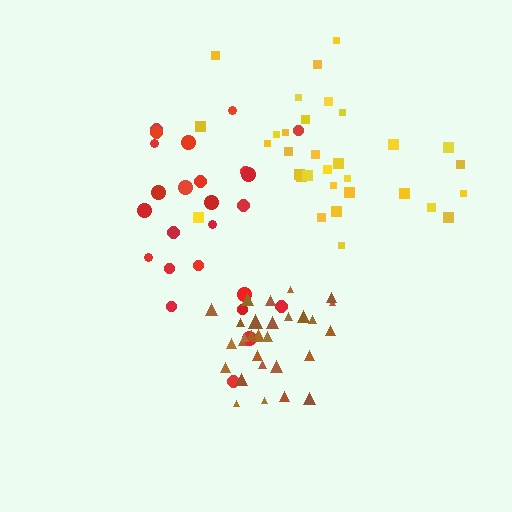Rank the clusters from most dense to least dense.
brown, yellow, red.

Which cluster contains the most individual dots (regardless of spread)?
Yellow (32).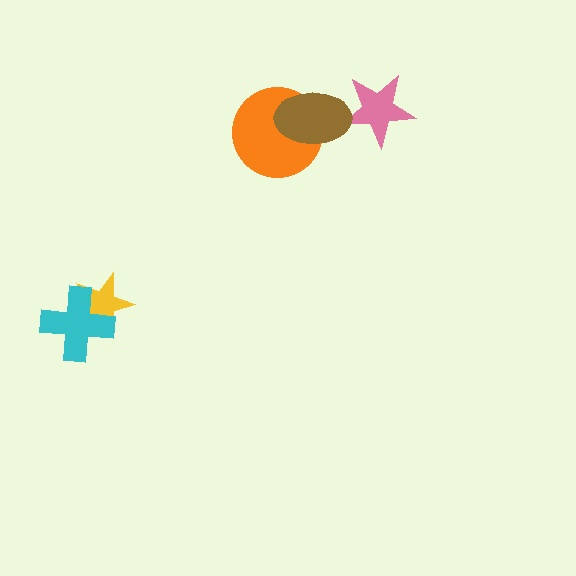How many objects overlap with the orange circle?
1 object overlaps with the orange circle.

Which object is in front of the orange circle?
The brown ellipse is in front of the orange circle.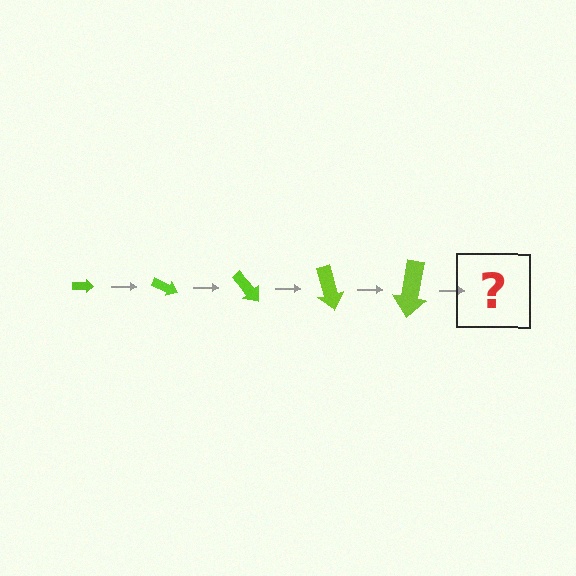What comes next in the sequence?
The next element should be an arrow, larger than the previous one and rotated 125 degrees from the start.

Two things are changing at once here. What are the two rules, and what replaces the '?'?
The two rules are that the arrow grows larger each step and it rotates 25 degrees each step. The '?' should be an arrow, larger than the previous one and rotated 125 degrees from the start.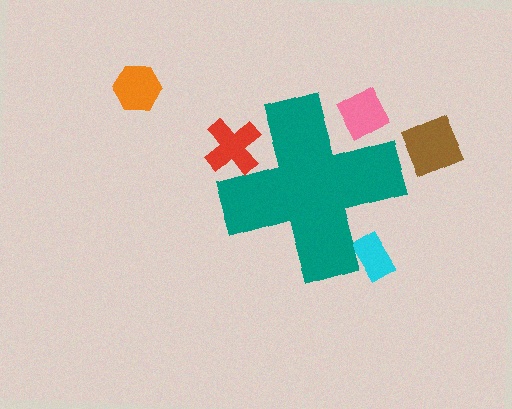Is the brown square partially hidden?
No, the brown square is fully visible.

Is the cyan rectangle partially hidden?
Yes, the cyan rectangle is partially hidden behind the teal cross.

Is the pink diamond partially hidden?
Yes, the pink diamond is partially hidden behind the teal cross.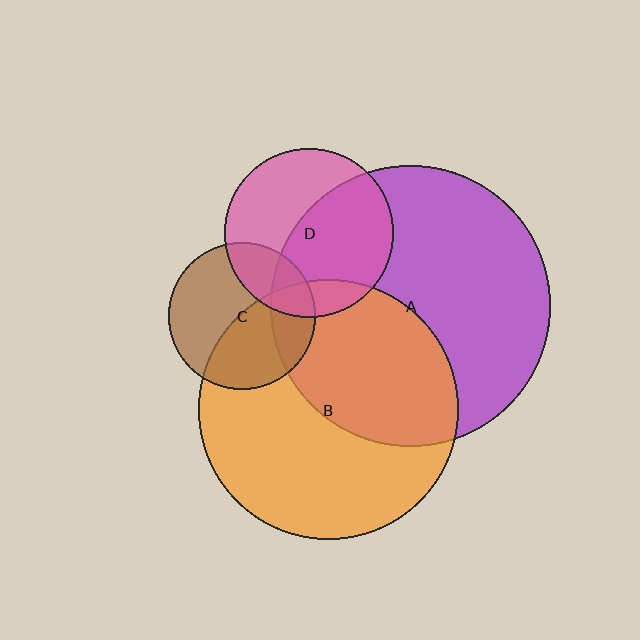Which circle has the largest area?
Circle A (purple).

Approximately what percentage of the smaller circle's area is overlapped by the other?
Approximately 45%.